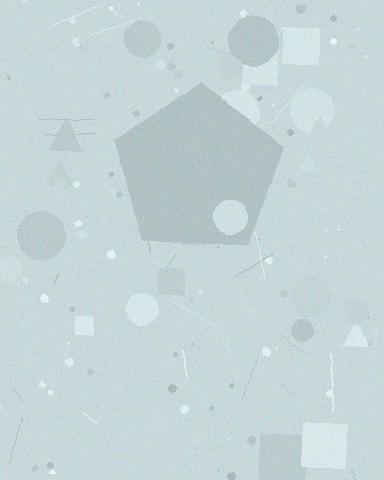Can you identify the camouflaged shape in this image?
The camouflaged shape is a pentagon.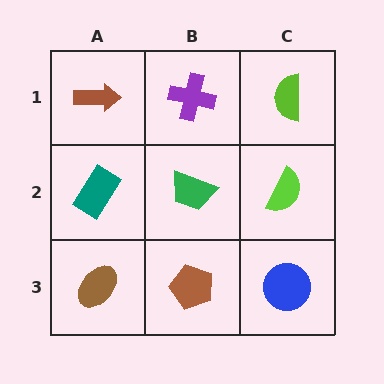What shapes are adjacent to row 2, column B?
A purple cross (row 1, column B), a brown pentagon (row 3, column B), a teal rectangle (row 2, column A), a lime semicircle (row 2, column C).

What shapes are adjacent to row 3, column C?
A lime semicircle (row 2, column C), a brown pentagon (row 3, column B).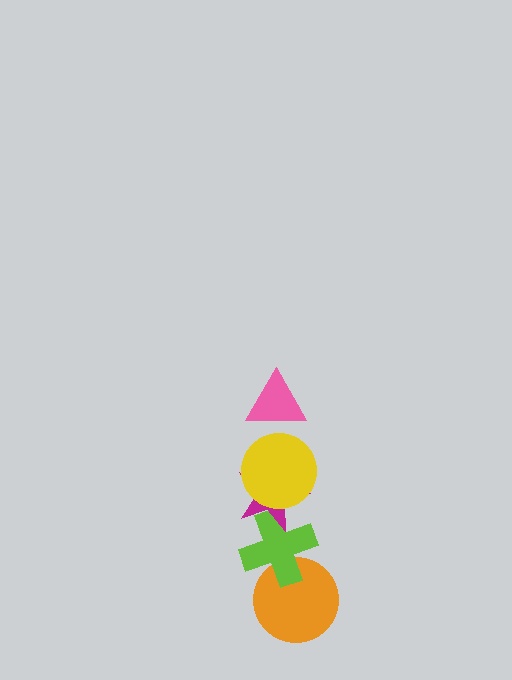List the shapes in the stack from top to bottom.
From top to bottom: the pink triangle, the yellow circle, the magenta star, the lime cross, the orange circle.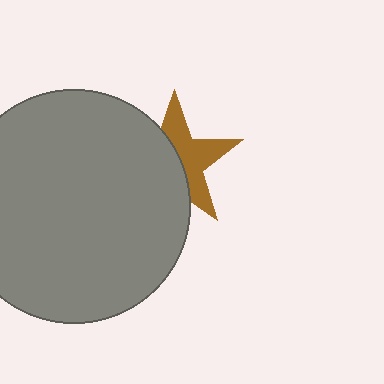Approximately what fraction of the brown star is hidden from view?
Roughly 52% of the brown star is hidden behind the gray circle.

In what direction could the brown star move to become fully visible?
The brown star could move right. That would shift it out from behind the gray circle entirely.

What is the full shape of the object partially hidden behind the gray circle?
The partially hidden object is a brown star.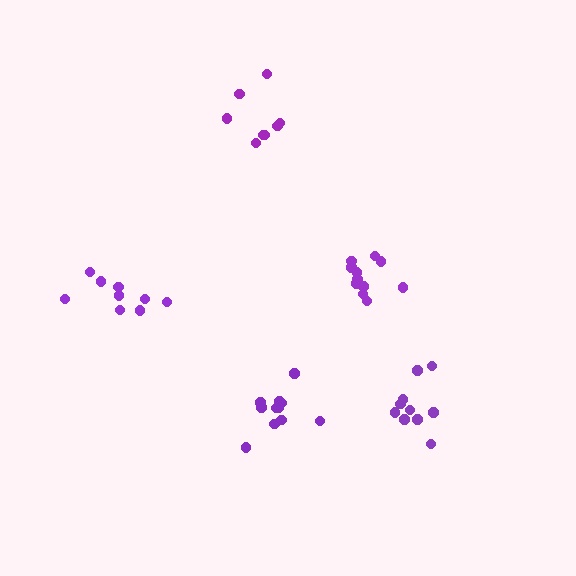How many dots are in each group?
Group 1: 11 dots, Group 2: 10 dots, Group 3: 11 dots, Group 4: 9 dots, Group 5: 8 dots (49 total).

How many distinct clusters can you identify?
There are 5 distinct clusters.